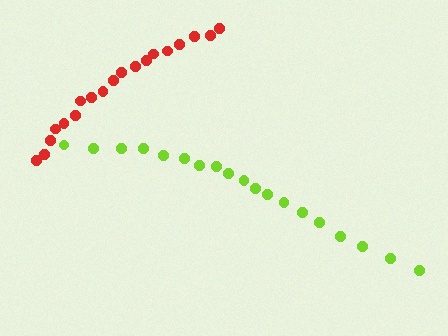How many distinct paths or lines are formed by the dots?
There are 2 distinct paths.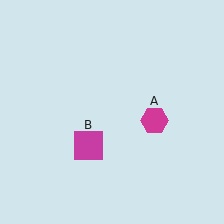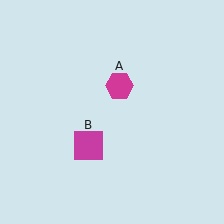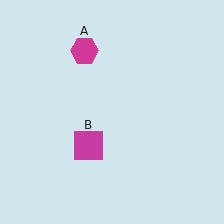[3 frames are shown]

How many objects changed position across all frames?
1 object changed position: magenta hexagon (object A).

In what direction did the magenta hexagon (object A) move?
The magenta hexagon (object A) moved up and to the left.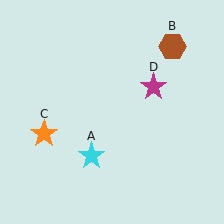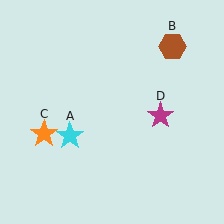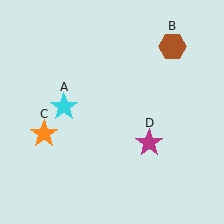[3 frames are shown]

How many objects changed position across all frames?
2 objects changed position: cyan star (object A), magenta star (object D).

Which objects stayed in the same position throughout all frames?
Brown hexagon (object B) and orange star (object C) remained stationary.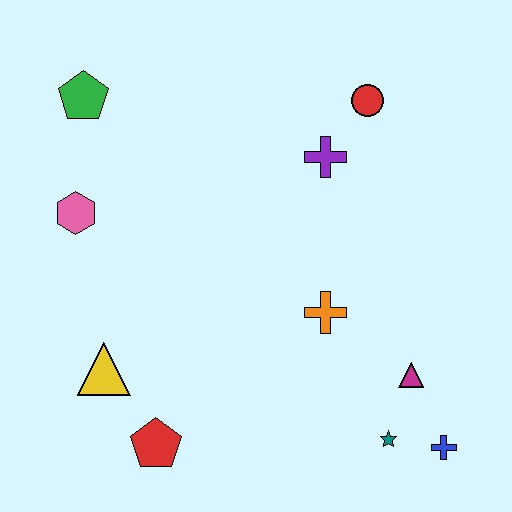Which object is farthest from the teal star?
The green pentagon is farthest from the teal star.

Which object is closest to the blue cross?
The teal star is closest to the blue cross.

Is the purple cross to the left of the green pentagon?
No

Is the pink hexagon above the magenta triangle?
Yes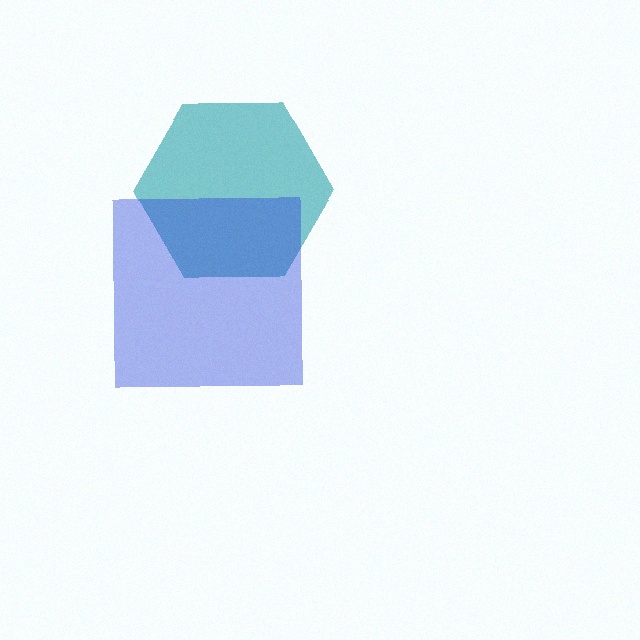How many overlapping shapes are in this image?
There are 2 overlapping shapes in the image.